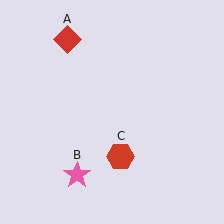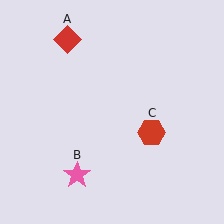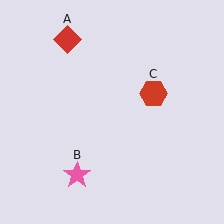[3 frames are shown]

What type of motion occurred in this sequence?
The red hexagon (object C) rotated counterclockwise around the center of the scene.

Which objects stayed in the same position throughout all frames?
Red diamond (object A) and pink star (object B) remained stationary.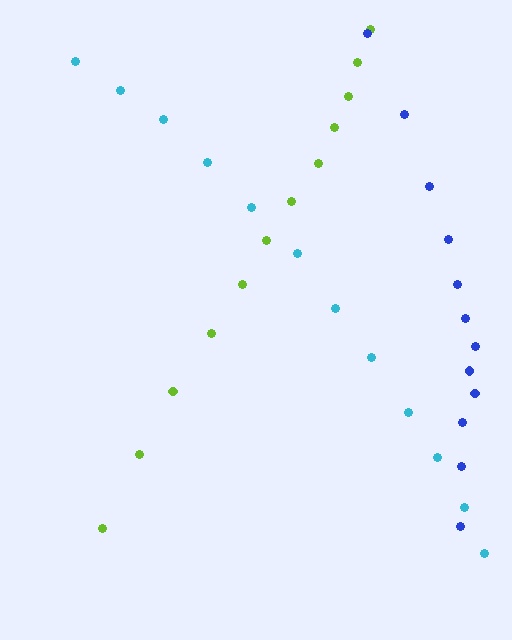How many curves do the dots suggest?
There are 3 distinct paths.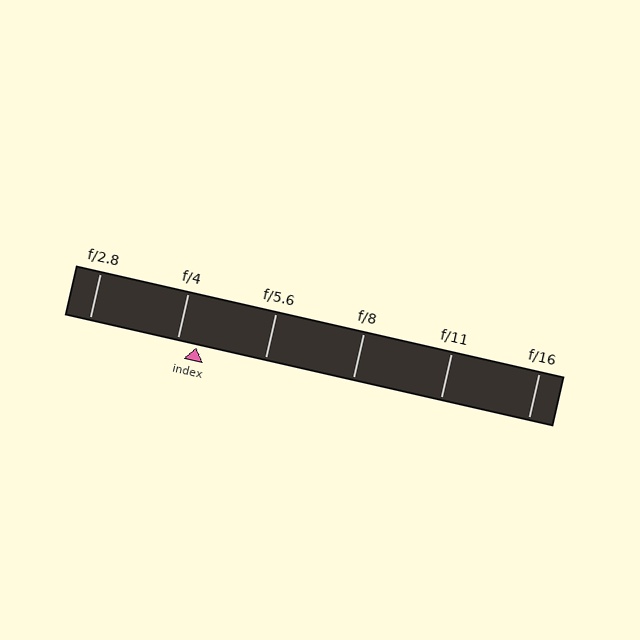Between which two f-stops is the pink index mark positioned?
The index mark is between f/4 and f/5.6.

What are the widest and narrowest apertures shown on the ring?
The widest aperture shown is f/2.8 and the narrowest is f/16.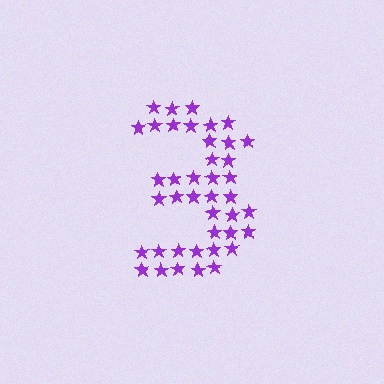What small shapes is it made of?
It is made of small stars.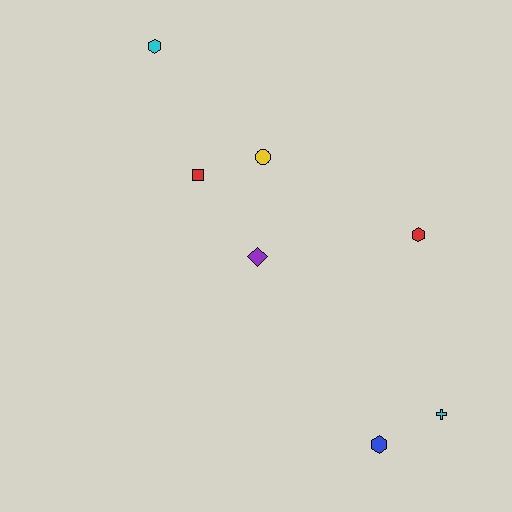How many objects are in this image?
There are 7 objects.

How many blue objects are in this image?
There is 1 blue object.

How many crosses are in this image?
There is 1 cross.